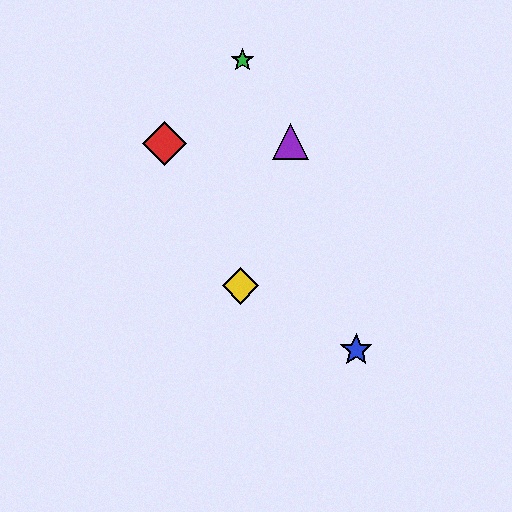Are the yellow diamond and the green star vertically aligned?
Yes, both are at x≈240.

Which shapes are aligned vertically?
The green star, the yellow diamond are aligned vertically.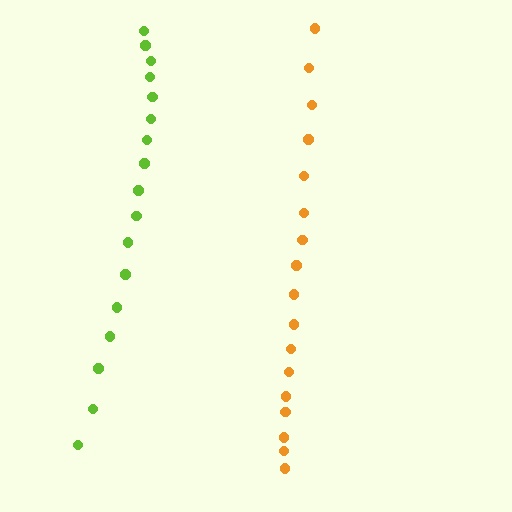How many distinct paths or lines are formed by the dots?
There are 2 distinct paths.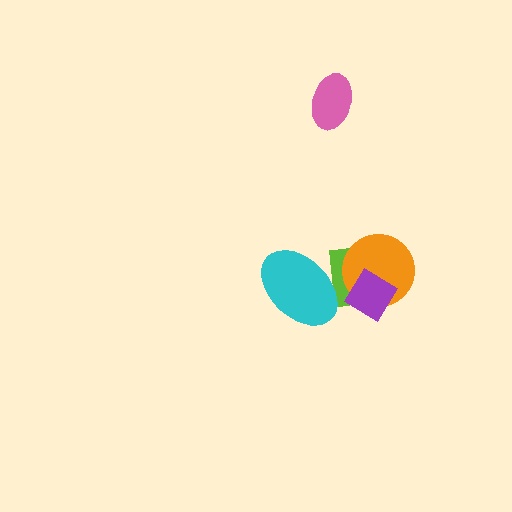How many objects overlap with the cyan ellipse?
1 object overlaps with the cyan ellipse.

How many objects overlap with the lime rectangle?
3 objects overlap with the lime rectangle.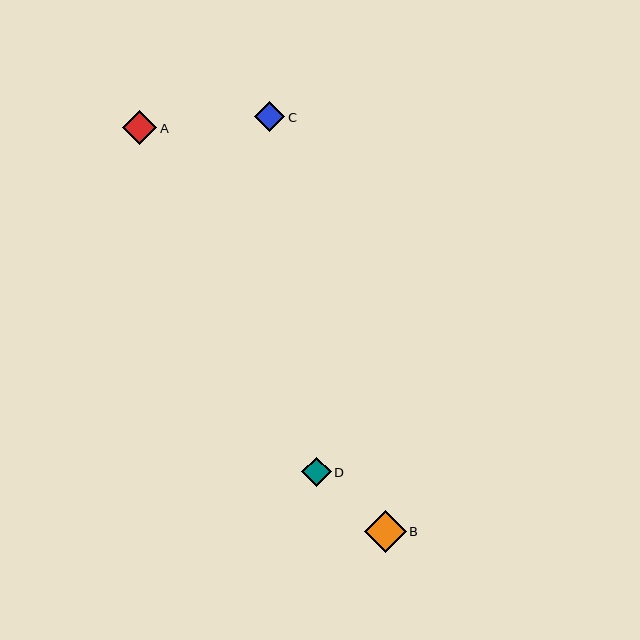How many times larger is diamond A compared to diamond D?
Diamond A is approximately 1.2 times the size of diamond D.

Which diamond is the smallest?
Diamond D is the smallest with a size of approximately 29 pixels.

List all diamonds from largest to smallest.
From largest to smallest: B, A, C, D.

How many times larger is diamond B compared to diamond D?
Diamond B is approximately 1.4 times the size of diamond D.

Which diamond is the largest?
Diamond B is the largest with a size of approximately 42 pixels.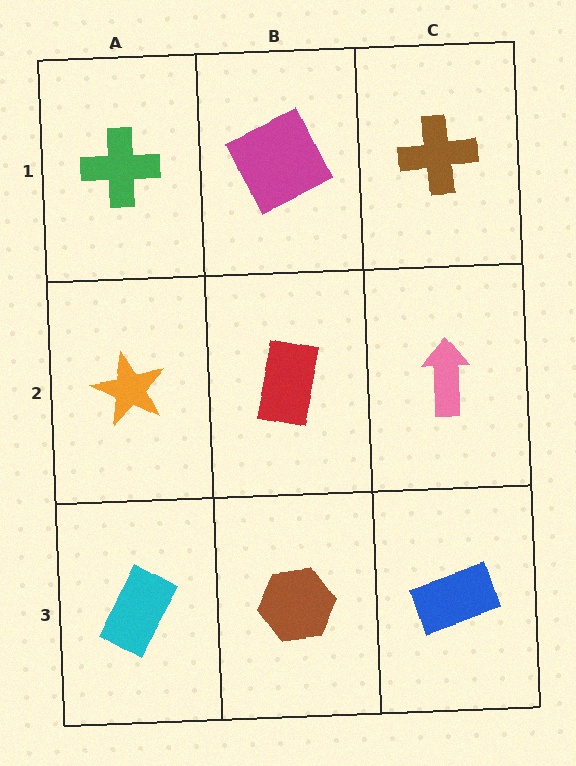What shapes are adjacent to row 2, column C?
A brown cross (row 1, column C), a blue rectangle (row 3, column C), a red rectangle (row 2, column B).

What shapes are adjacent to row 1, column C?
A pink arrow (row 2, column C), a magenta square (row 1, column B).